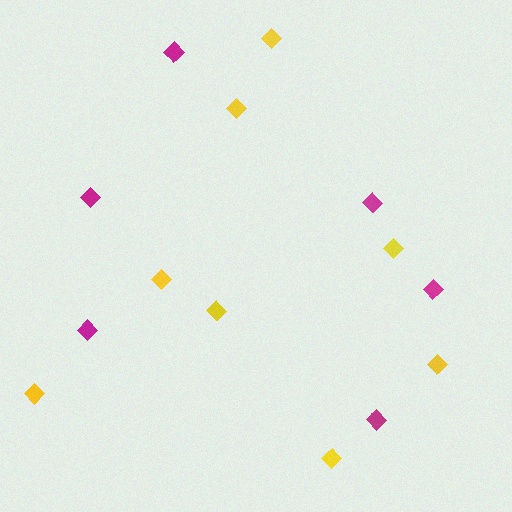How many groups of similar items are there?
There are 2 groups: one group of magenta diamonds (6) and one group of yellow diamonds (8).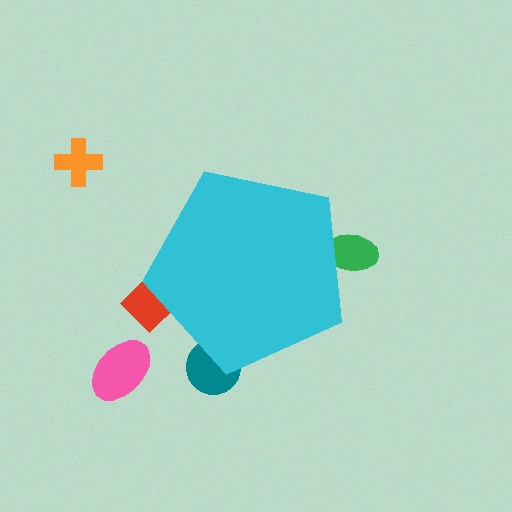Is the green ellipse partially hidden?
Yes, the green ellipse is partially hidden behind the cyan pentagon.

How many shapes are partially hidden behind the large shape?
3 shapes are partially hidden.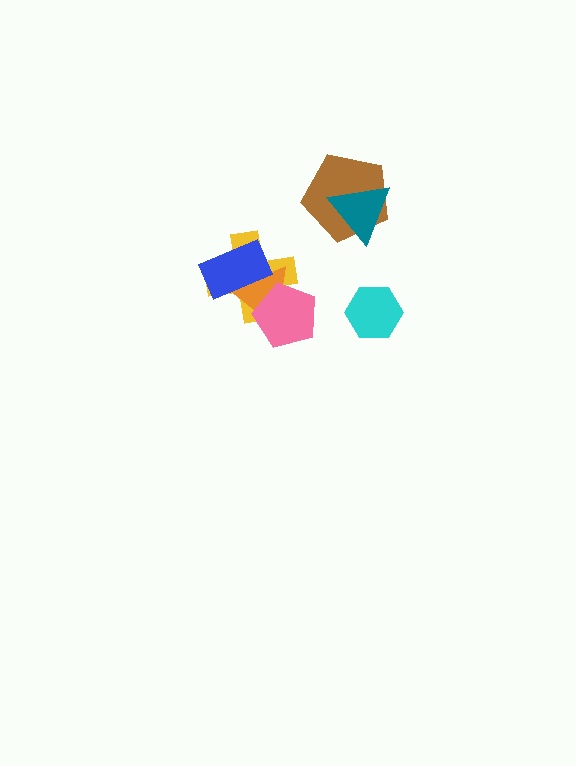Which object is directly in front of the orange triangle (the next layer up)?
The blue rectangle is directly in front of the orange triangle.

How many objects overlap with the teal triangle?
1 object overlaps with the teal triangle.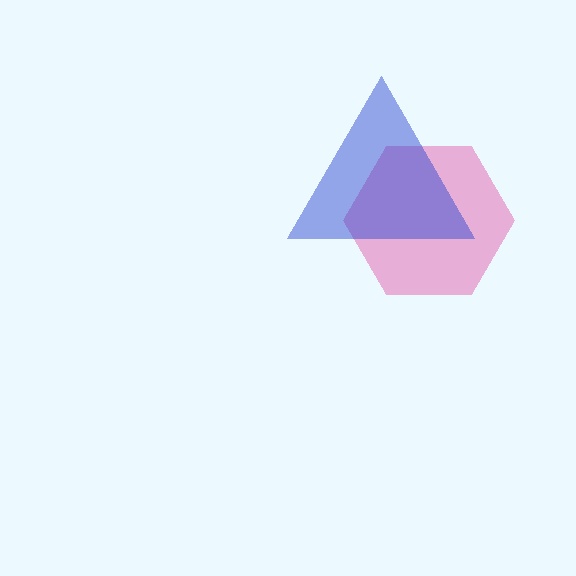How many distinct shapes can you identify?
There are 2 distinct shapes: a pink hexagon, a blue triangle.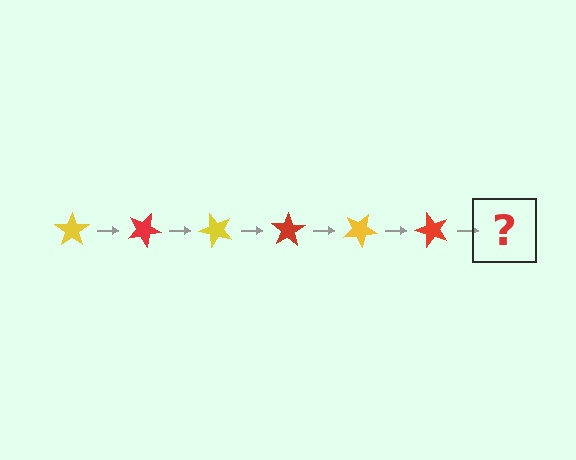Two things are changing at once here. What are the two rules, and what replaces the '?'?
The two rules are that it rotates 25 degrees each step and the color cycles through yellow and red. The '?' should be a yellow star, rotated 150 degrees from the start.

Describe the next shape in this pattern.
It should be a yellow star, rotated 150 degrees from the start.